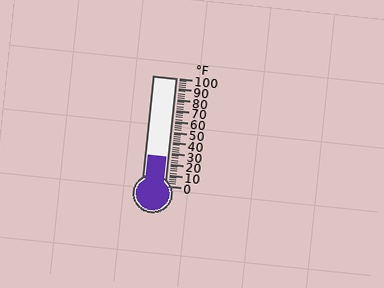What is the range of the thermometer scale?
The thermometer scale ranges from 0°F to 100°F.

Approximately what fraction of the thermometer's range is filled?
The thermometer is filled to approximately 25% of its range.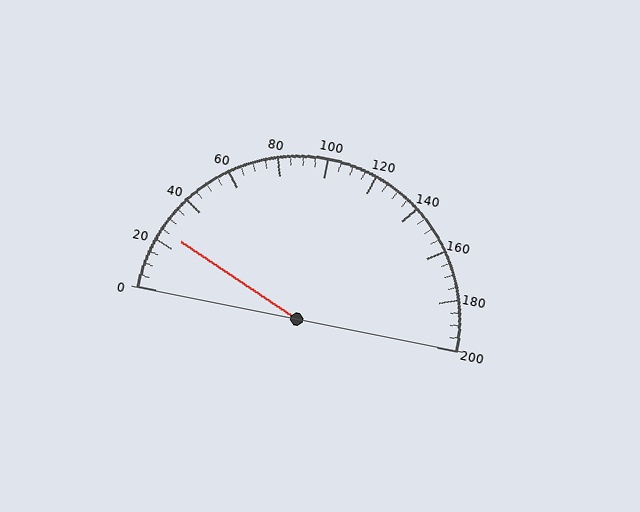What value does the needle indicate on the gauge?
The needle indicates approximately 25.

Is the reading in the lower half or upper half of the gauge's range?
The reading is in the lower half of the range (0 to 200).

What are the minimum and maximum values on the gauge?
The gauge ranges from 0 to 200.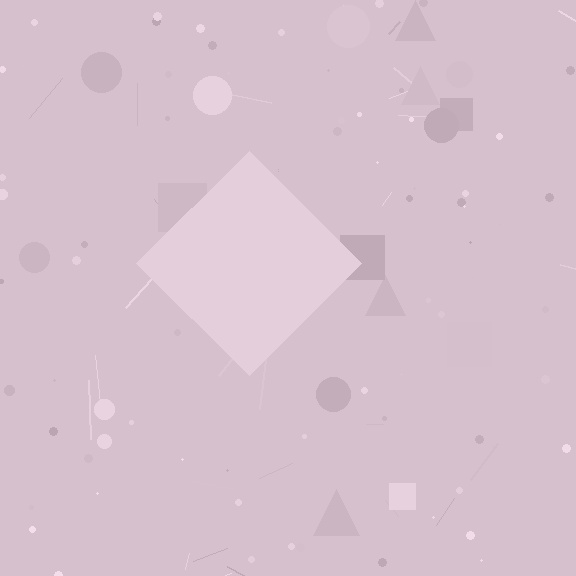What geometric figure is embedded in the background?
A diamond is embedded in the background.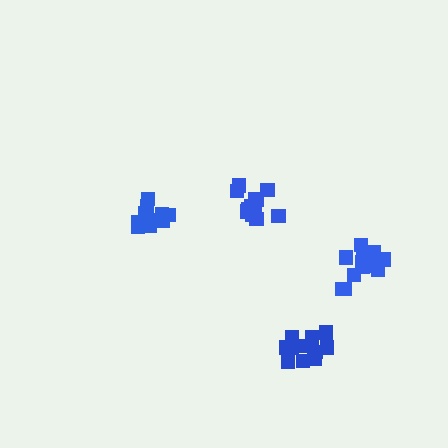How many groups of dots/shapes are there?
There are 4 groups.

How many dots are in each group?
Group 1: 12 dots, Group 2: 14 dots, Group 3: 12 dots, Group 4: 12 dots (50 total).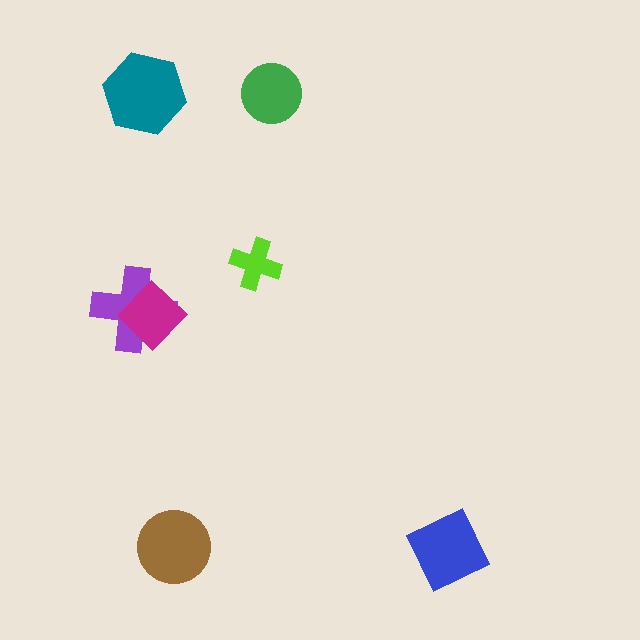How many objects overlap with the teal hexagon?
0 objects overlap with the teal hexagon.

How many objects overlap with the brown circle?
0 objects overlap with the brown circle.